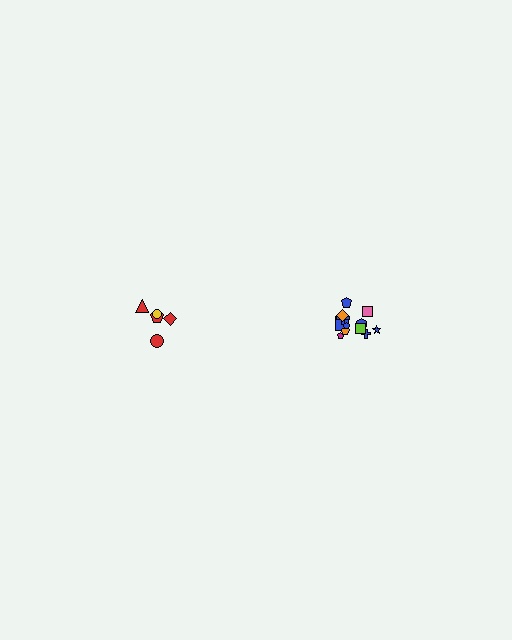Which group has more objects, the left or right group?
The right group.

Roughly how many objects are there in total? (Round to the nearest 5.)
Roughly 15 objects in total.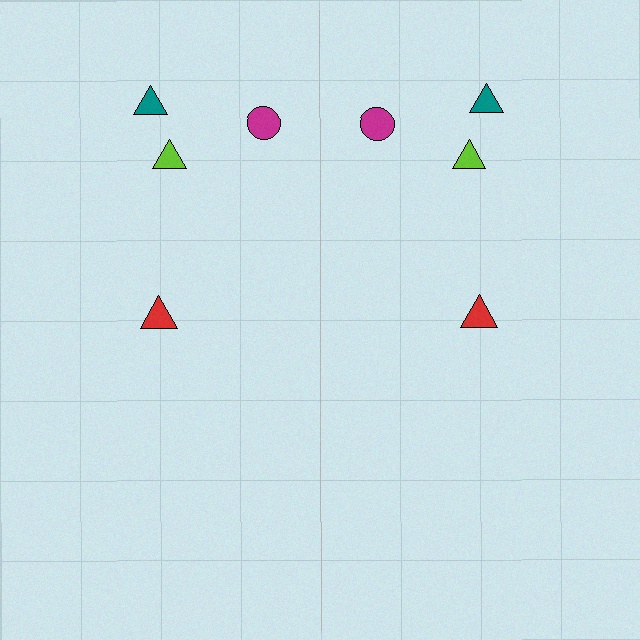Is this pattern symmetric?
Yes, this pattern has bilateral (reflection) symmetry.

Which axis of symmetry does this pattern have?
The pattern has a vertical axis of symmetry running through the center of the image.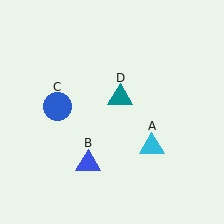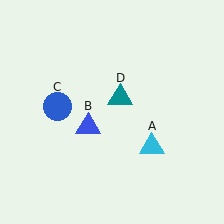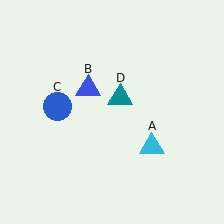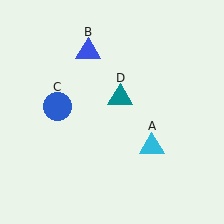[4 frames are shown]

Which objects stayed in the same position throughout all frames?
Cyan triangle (object A) and blue circle (object C) and teal triangle (object D) remained stationary.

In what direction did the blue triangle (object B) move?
The blue triangle (object B) moved up.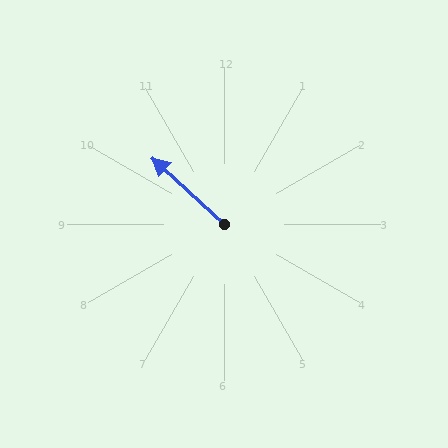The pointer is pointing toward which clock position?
Roughly 10 o'clock.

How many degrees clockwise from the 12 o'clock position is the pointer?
Approximately 312 degrees.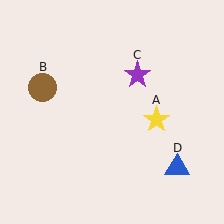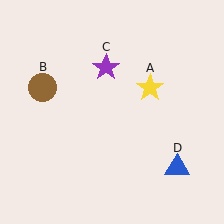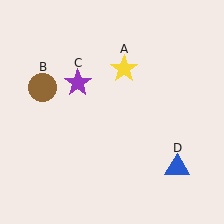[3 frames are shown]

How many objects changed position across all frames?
2 objects changed position: yellow star (object A), purple star (object C).